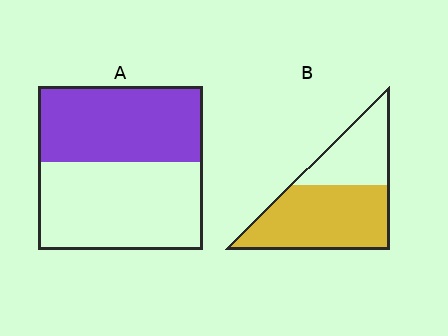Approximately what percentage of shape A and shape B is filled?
A is approximately 45% and B is approximately 65%.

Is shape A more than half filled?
Roughly half.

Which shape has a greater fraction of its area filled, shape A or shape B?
Shape B.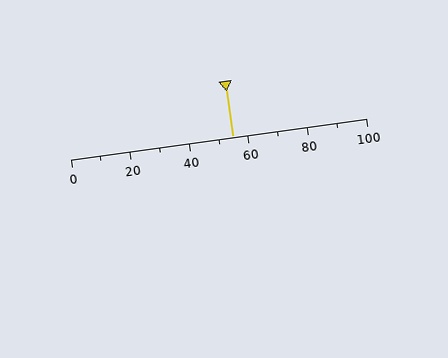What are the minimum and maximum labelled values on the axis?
The axis runs from 0 to 100.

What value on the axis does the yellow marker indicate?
The marker indicates approximately 55.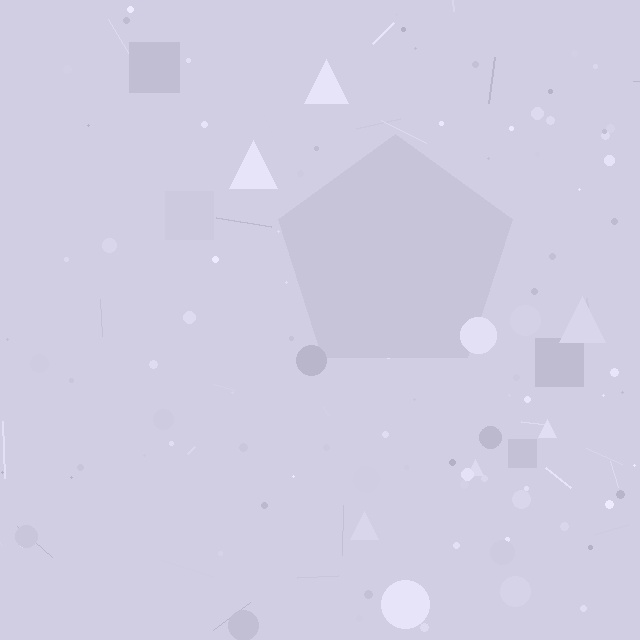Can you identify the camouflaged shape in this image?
The camouflaged shape is a pentagon.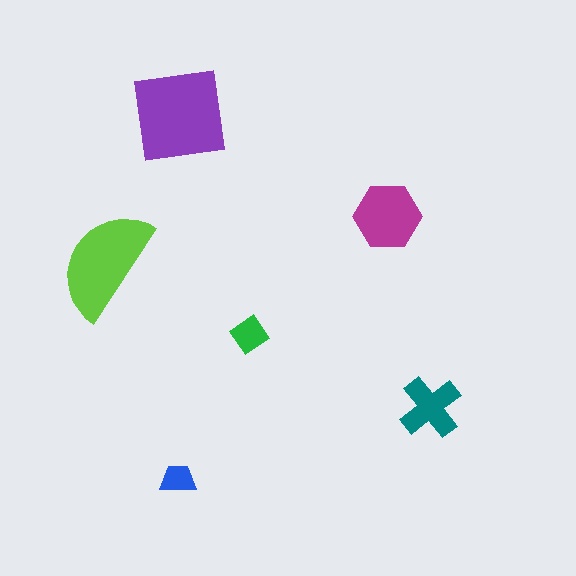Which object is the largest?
The purple square.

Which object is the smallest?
The blue trapezoid.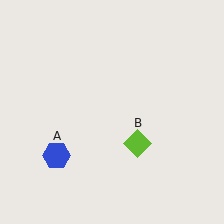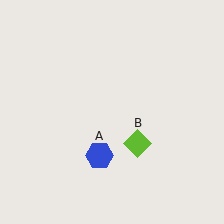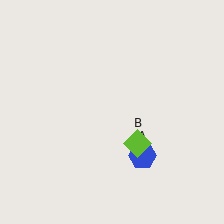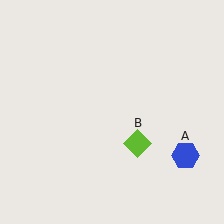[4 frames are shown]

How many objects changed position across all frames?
1 object changed position: blue hexagon (object A).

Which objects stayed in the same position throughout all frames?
Lime diamond (object B) remained stationary.